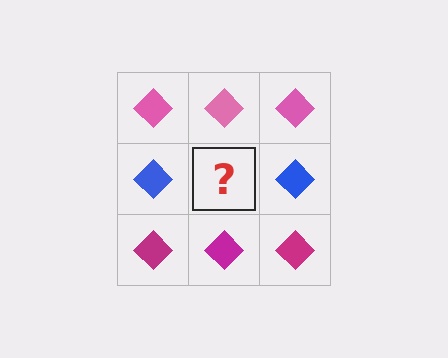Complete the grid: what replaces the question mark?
The question mark should be replaced with a blue diamond.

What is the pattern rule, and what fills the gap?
The rule is that each row has a consistent color. The gap should be filled with a blue diamond.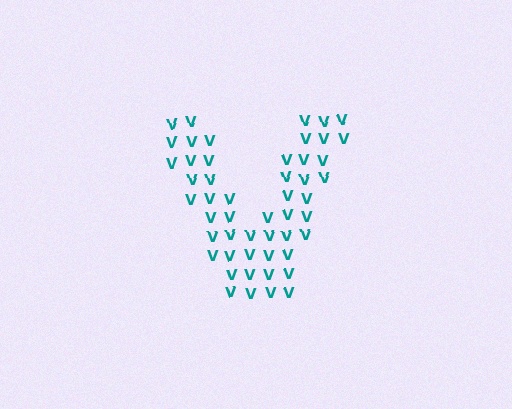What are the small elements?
The small elements are letter V's.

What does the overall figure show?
The overall figure shows the letter V.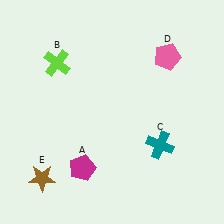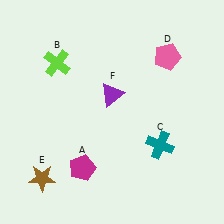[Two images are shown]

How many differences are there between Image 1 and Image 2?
There is 1 difference between the two images.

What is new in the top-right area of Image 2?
A purple triangle (F) was added in the top-right area of Image 2.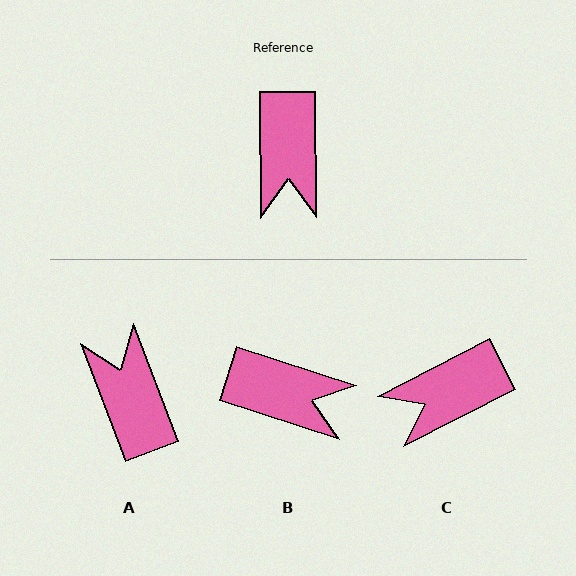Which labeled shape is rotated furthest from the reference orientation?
A, about 160 degrees away.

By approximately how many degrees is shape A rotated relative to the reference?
Approximately 160 degrees clockwise.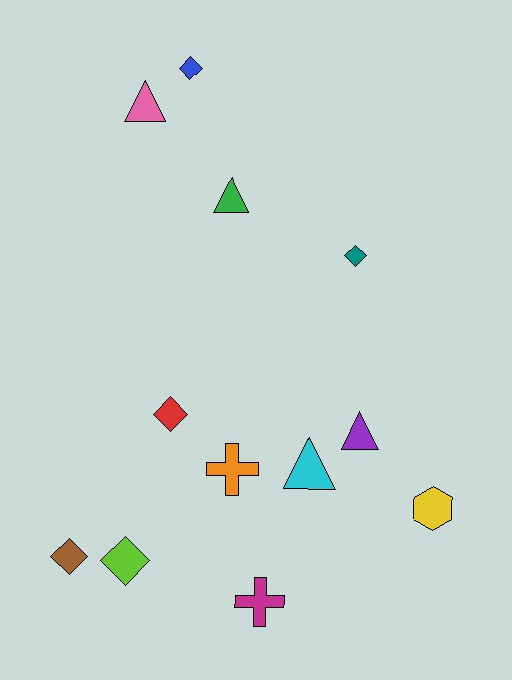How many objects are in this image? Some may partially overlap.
There are 12 objects.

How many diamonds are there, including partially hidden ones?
There are 5 diamonds.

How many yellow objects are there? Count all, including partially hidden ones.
There is 1 yellow object.